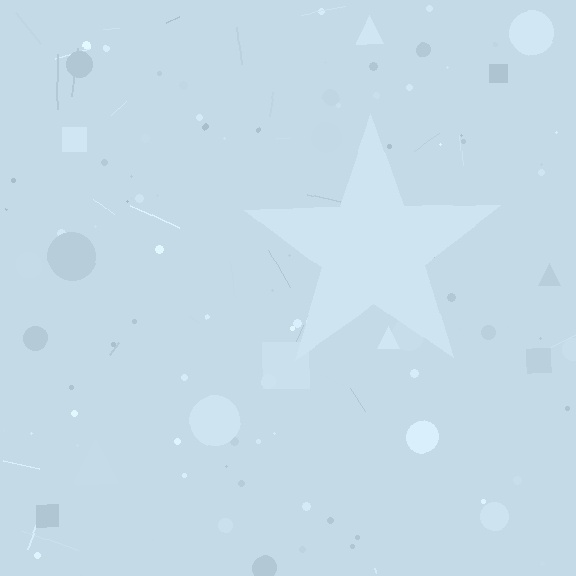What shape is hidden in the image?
A star is hidden in the image.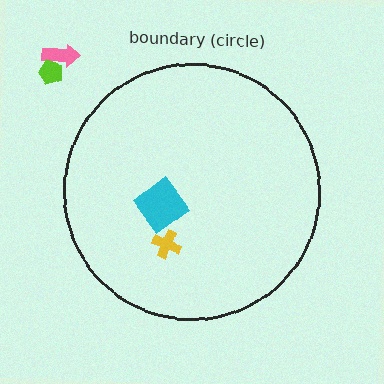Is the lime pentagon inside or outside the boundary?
Outside.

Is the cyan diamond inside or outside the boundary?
Inside.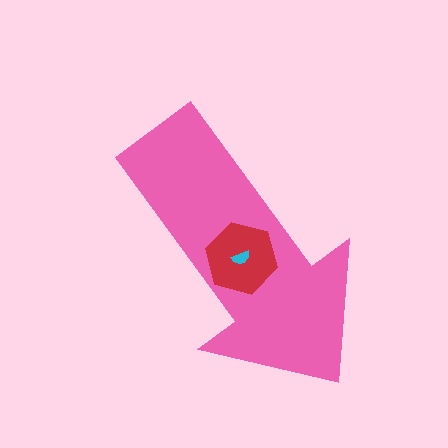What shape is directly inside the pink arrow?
The red hexagon.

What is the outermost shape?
The pink arrow.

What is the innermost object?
The cyan semicircle.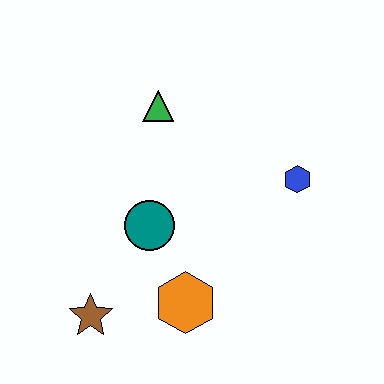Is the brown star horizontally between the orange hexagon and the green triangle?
No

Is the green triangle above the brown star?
Yes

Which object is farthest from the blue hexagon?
The brown star is farthest from the blue hexagon.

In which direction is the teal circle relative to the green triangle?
The teal circle is below the green triangle.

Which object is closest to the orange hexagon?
The teal circle is closest to the orange hexagon.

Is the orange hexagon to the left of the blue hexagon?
Yes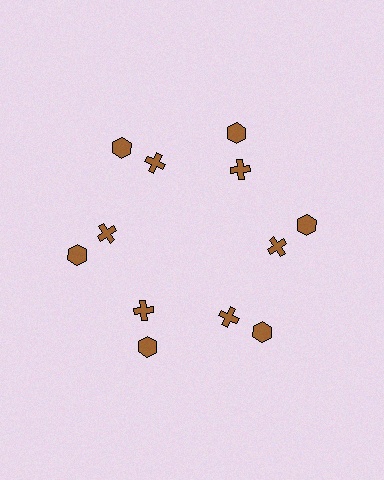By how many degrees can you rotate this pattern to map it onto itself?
The pattern maps onto itself every 60 degrees of rotation.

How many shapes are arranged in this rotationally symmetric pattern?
There are 12 shapes, arranged in 6 groups of 2.